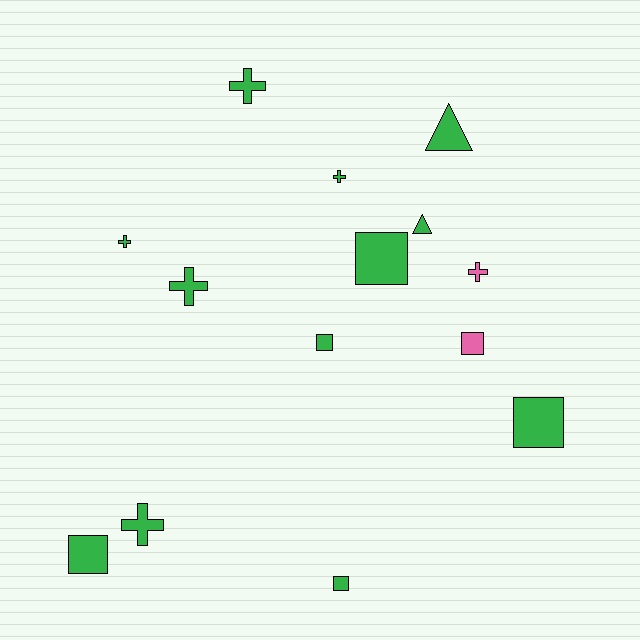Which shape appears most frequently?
Square, with 6 objects.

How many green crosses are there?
There are 5 green crosses.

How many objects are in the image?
There are 14 objects.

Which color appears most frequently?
Green, with 12 objects.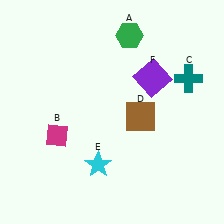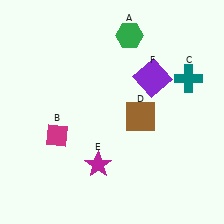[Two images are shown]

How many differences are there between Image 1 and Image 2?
There is 1 difference between the two images.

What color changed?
The star (E) changed from cyan in Image 1 to magenta in Image 2.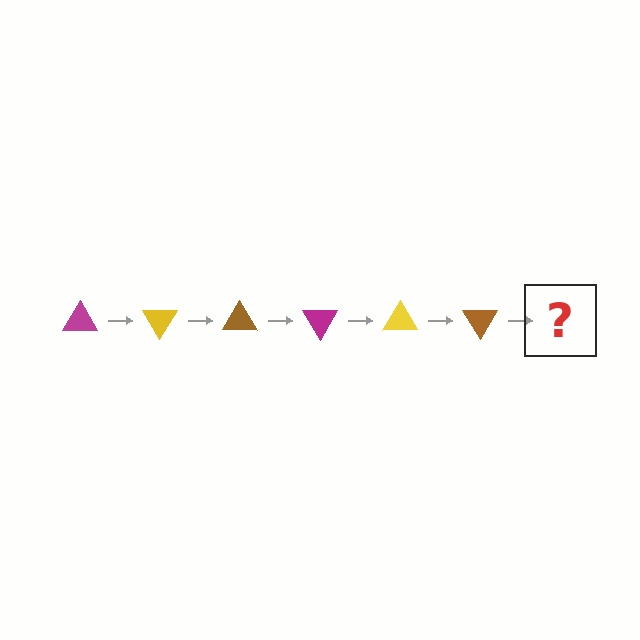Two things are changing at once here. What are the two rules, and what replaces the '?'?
The two rules are that it rotates 60 degrees each step and the color cycles through magenta, yellow, and brown. The '?' should be a magenta triangle, rotated 360 degrees from the start.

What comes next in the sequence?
The next element should be a magenta triangle, rotated 360 degrees from the start.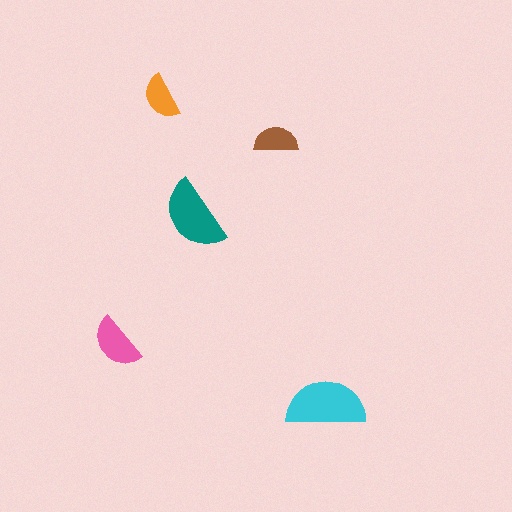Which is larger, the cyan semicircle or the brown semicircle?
The cyan one.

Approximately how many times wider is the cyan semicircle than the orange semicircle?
About 1.5 times wider.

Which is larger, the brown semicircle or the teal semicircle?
The teal one.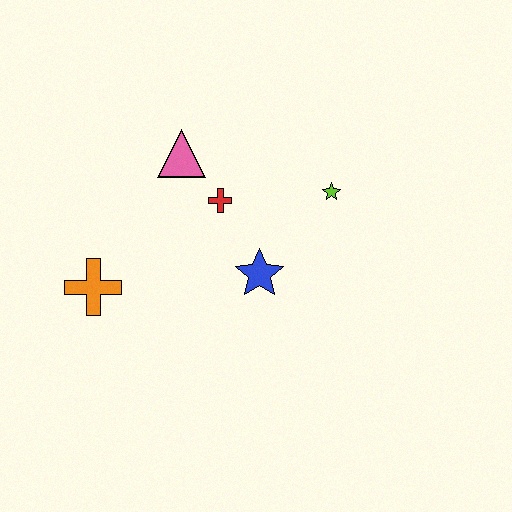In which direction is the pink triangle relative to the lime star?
The pink triangle is to the left of the lime star.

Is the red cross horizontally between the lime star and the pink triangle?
Yes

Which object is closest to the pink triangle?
The red cross is closest to the pink triangle.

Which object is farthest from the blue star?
The orange cross is farthest from the blue star.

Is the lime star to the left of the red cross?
No